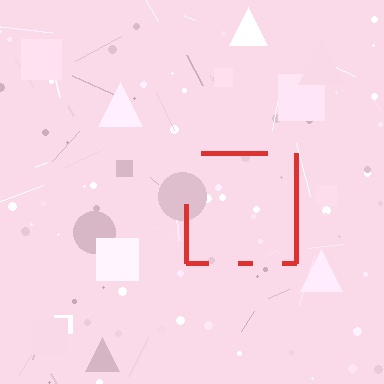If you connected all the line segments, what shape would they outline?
They would outline a square.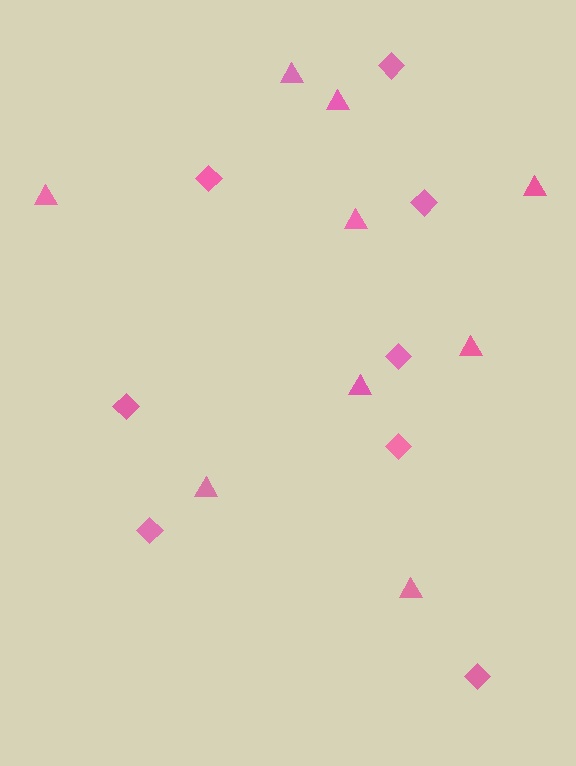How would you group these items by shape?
There are 2 groups: one group of diamonds (8) and one group of triangles (9).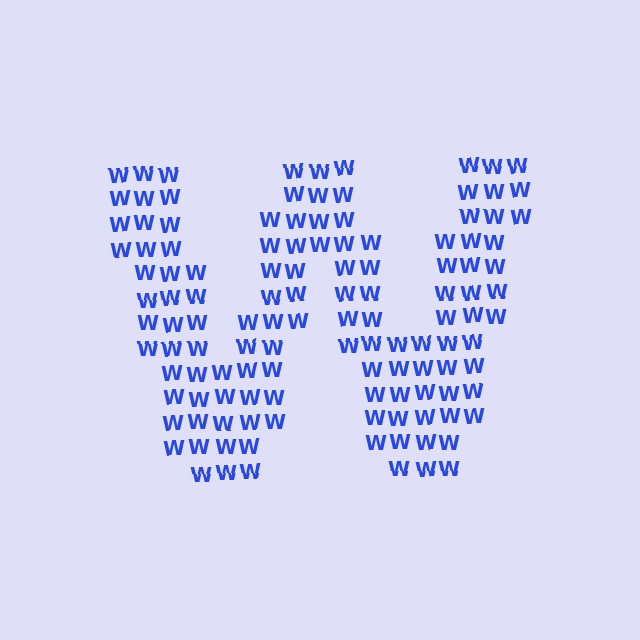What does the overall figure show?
The overall figure shows the letter W.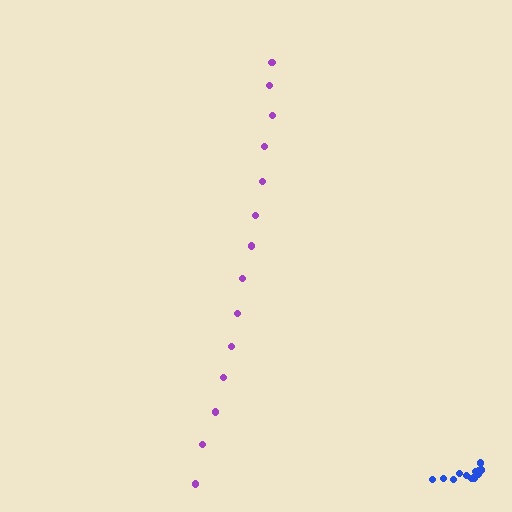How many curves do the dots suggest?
There are 2 distinct paths.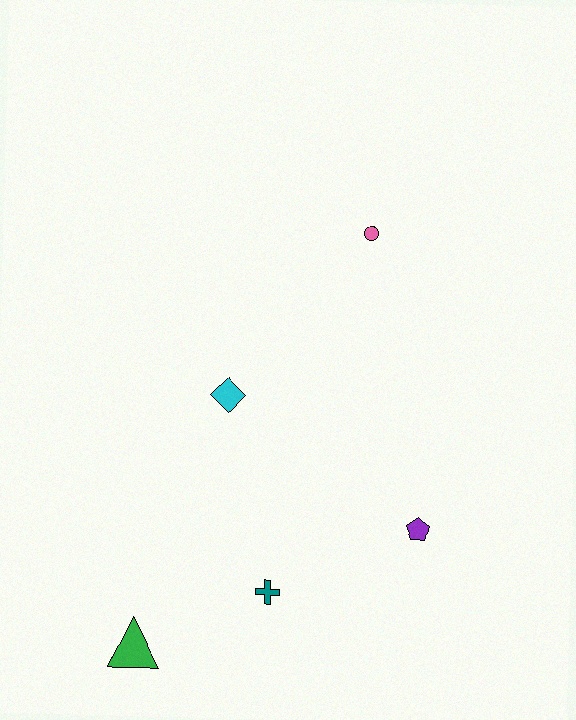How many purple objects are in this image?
There is 1 purple object.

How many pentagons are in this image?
There is 1 pentagon.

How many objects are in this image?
There are 5 objects.